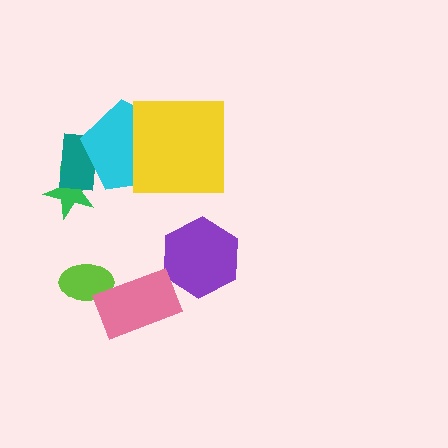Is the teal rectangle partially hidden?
Yes, it is partially covered by another shape.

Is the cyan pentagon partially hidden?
Yes, it is partially covered by another shape.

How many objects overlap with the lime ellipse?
1 object overlaps with the lime ellipse.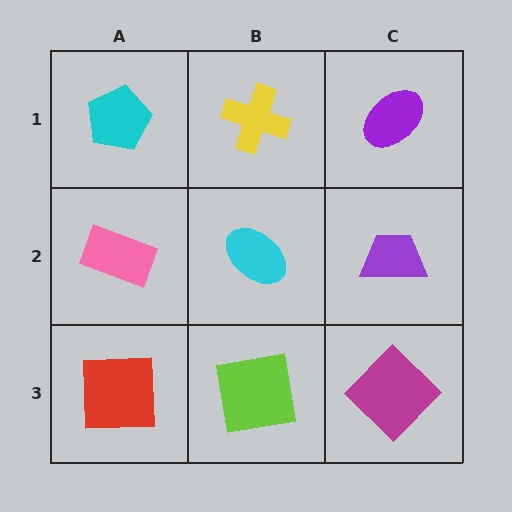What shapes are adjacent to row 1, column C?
A purple trapezoid (row 2, column C), a yellow cross (row 1, column B).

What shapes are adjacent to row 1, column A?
A pink rectangle (row 2, column A), a yellow cross (row 1, column B).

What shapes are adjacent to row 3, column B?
A cyan ellipse (row 2, column B), a red square (row 3, column A), a magenta diamond (row 3, column C).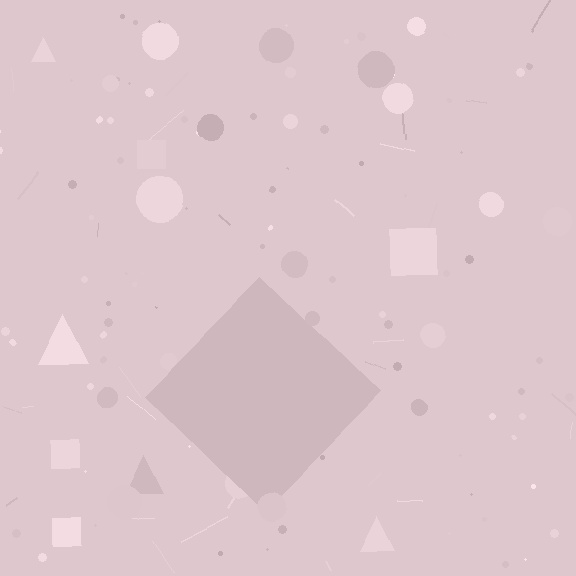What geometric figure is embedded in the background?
A diamond is embedded in the background.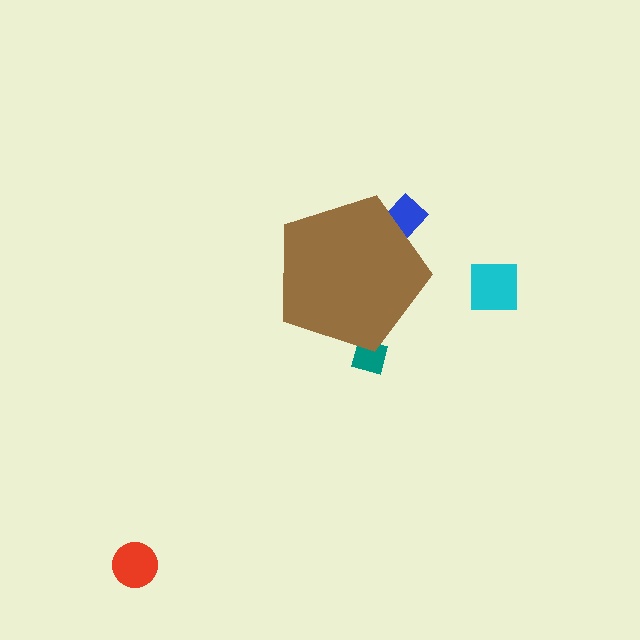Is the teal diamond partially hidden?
Yes, the teal diamond is partially hidden behind the brown pentagon.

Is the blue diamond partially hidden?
Yes, the blue diamond is partially hidden behind the brown pentagon.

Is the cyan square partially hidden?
No, the cyan square is fully visible.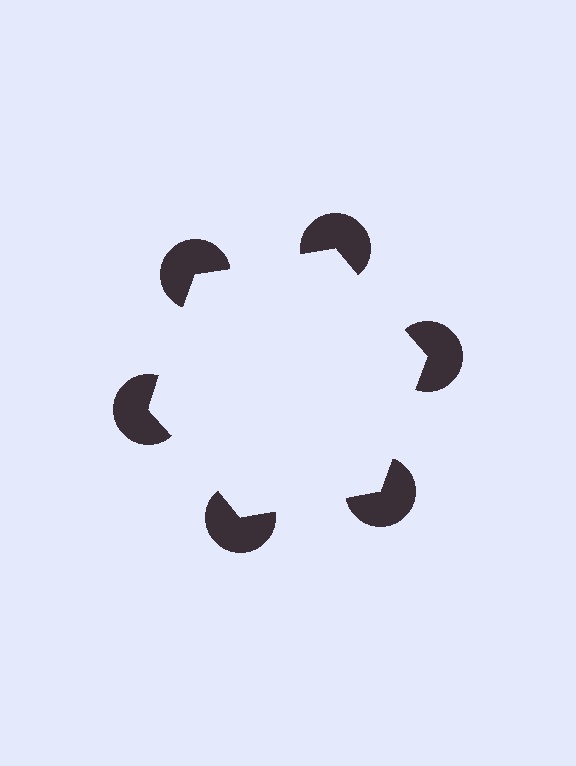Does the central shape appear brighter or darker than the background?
It typically appears slightly brighter than the background, even though no actual brightness change is drawn.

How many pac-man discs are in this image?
There are 6 — one at each vertex of the illusory hexagon.